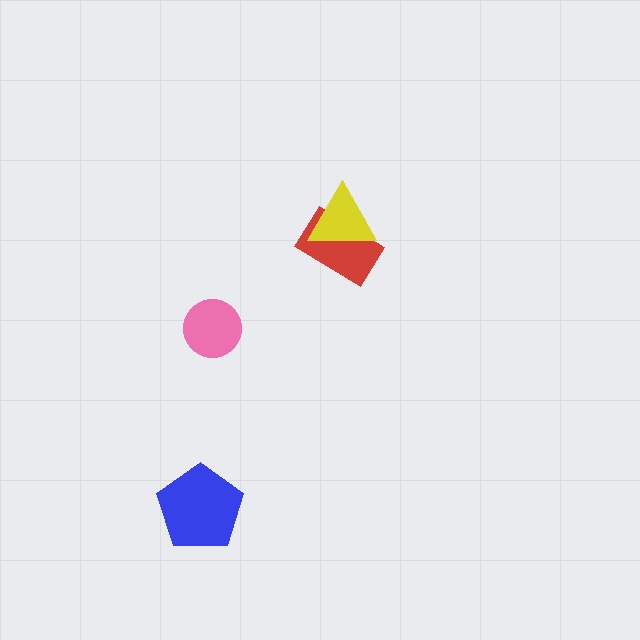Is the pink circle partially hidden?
No, no other shape covers it.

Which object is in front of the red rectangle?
The yellow triangle is in front of the red rectangle.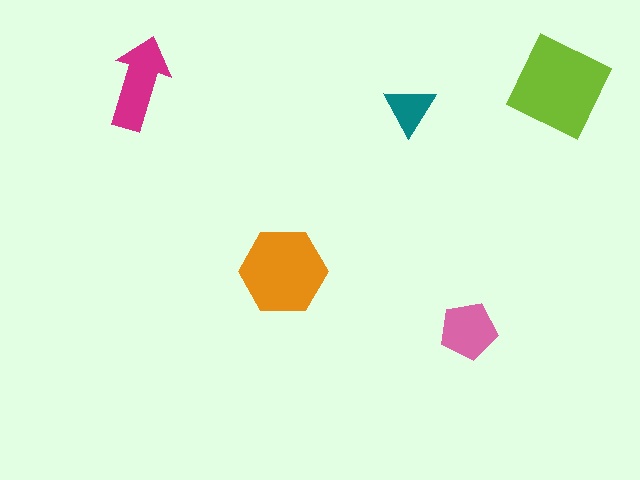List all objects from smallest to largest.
The teal triangle, the pink pentagon, the magenta arrow, the orange hexagon, the lime square.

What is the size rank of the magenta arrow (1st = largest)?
3rd.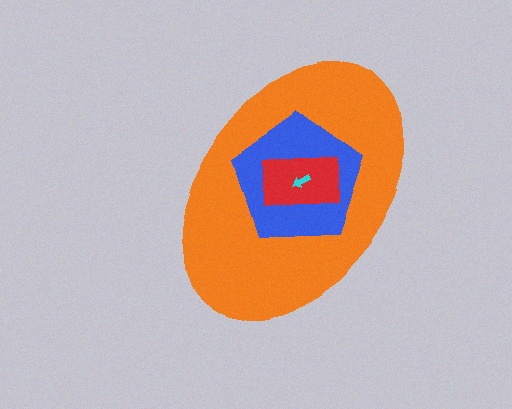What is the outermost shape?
The orange ellipse.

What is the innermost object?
The cyan arrow.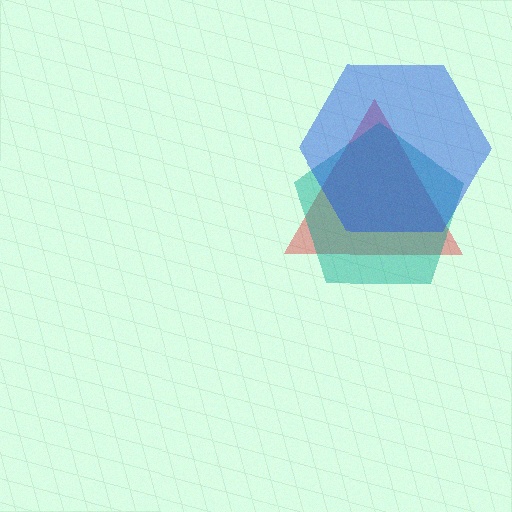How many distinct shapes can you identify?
There are 3 distinct shapes: a red triangle, a teal pentagon, a blue hexagon.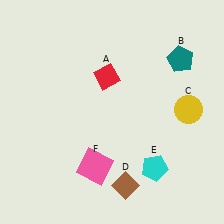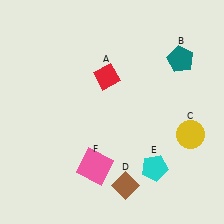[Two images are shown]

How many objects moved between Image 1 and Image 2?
1 object moved between the two images.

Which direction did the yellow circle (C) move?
The yellow circle (C) moved down.